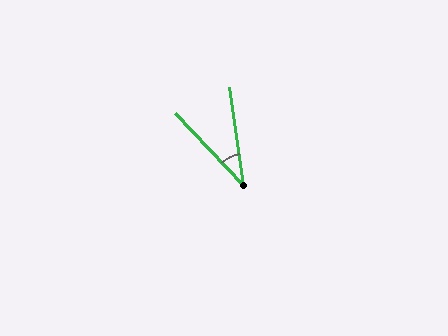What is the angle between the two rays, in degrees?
Approximately 35 degrees.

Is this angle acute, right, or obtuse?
It is acute.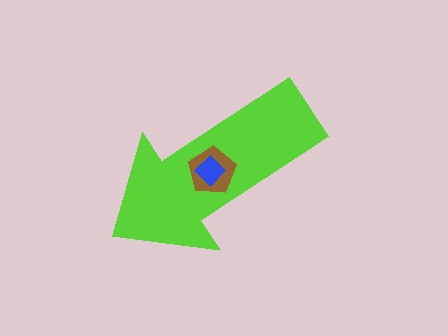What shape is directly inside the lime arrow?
The brown pentagon.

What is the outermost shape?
The lime arrow.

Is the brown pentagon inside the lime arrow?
Yes.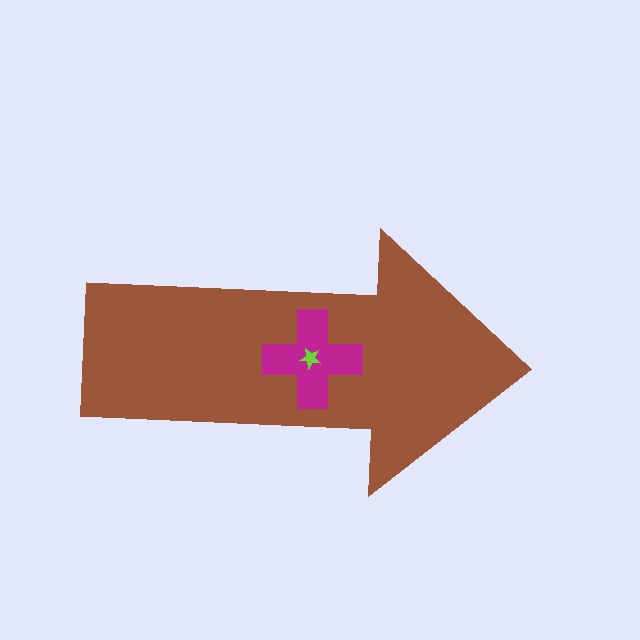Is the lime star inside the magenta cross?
Yes.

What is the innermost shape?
The lime star.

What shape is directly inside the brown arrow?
The magenta cross.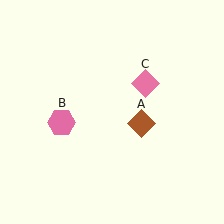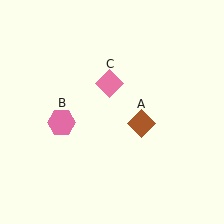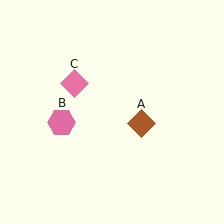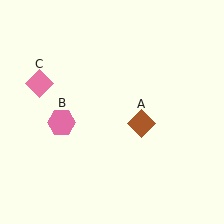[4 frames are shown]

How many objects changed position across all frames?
1 object changed position: pink diamond (object C).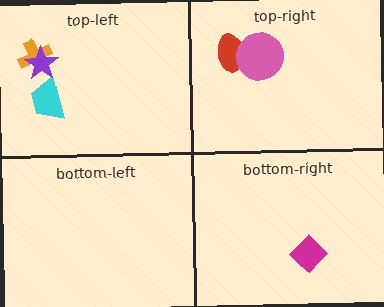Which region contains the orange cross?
The top-left region.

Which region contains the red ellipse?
The top-right region.